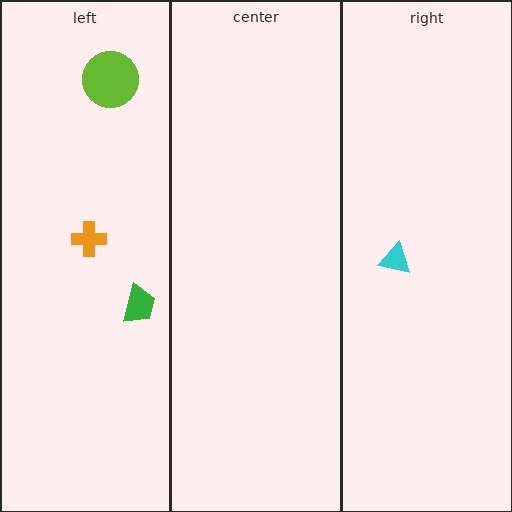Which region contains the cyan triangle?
The right region.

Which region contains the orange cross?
The left region.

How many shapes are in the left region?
3.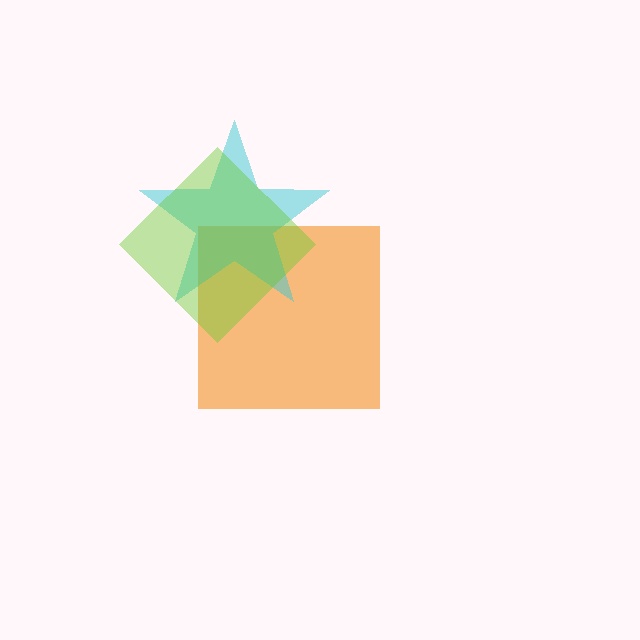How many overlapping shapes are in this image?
There are 3 overlapping shapes in the image.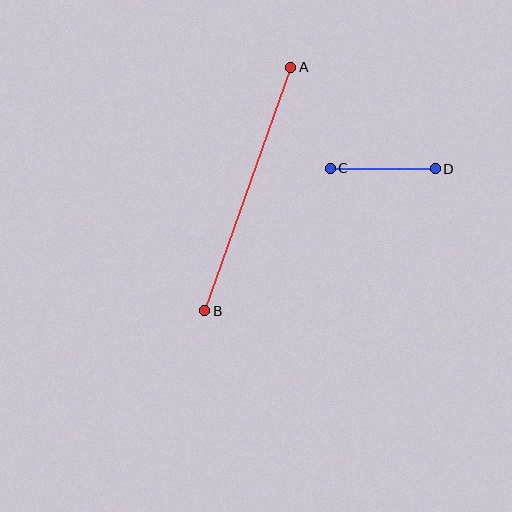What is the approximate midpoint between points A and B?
The midpoint is at approximately (248, 189) pixels.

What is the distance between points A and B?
The distance is approximately 258 pixels.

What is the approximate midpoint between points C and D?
The midpoint is at approximately (383, 168) pixels.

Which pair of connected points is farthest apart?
Points A and B are farthest apart.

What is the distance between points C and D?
The distance is approximately 105 pixels.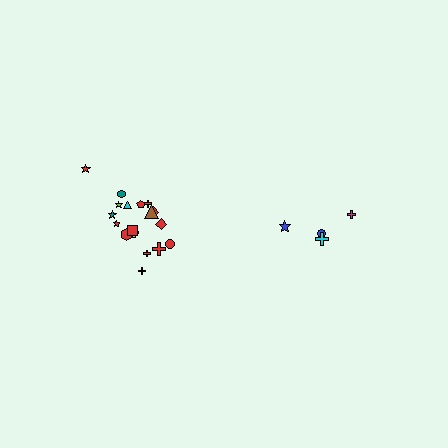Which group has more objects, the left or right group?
The left group.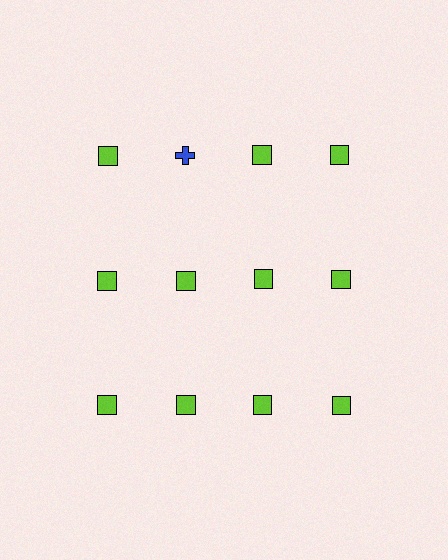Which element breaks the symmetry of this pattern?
The blue cross in the top row, second from left column breaks the symmetry. All other shapes are lime squares.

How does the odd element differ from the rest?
It differs in both color (blue instead of lime) and shape (cross instead of square).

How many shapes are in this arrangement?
There are 12 shapes arranged in a grid pattern.